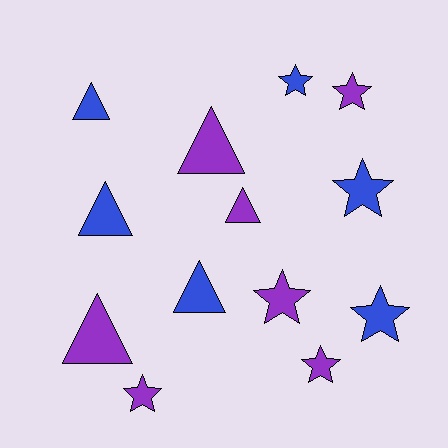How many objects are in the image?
There are 13 objects.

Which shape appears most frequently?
Star, with 7 objects.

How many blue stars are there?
There are 3 blue stars.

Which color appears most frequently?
Purple, with 7 objects.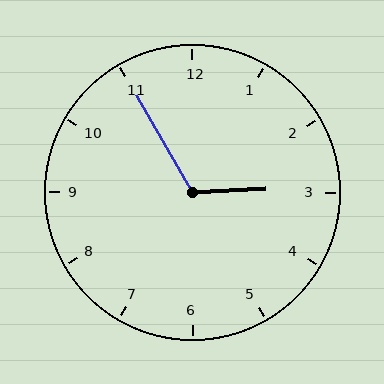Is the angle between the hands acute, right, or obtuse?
It is obtuse.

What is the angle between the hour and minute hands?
Approximately 118 degrees.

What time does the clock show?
2:55.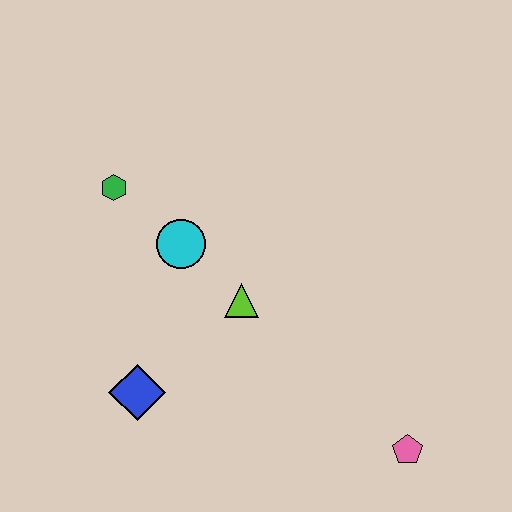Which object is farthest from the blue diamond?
The pink pentagon is farthest from the blue diamond.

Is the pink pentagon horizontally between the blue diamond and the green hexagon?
No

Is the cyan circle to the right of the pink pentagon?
No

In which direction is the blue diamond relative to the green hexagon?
The blue diamond is below the green hexagon.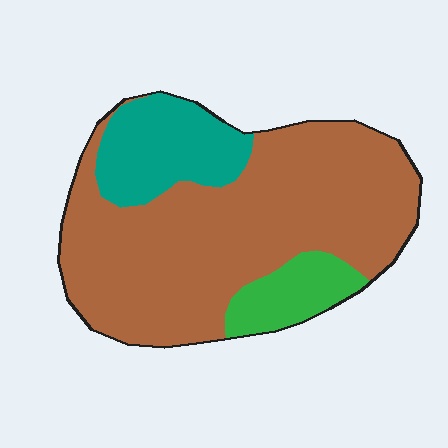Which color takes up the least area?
Green, at roughly 10%.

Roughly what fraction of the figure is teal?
Teal takes up about one sixth (1/6) of the figure.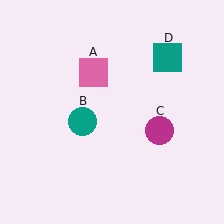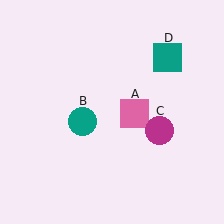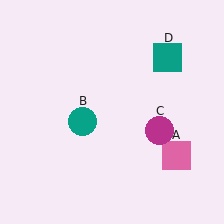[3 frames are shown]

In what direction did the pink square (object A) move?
The pink square (object A) moved down and to the right.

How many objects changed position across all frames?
1 object changed position: pink square (object A).